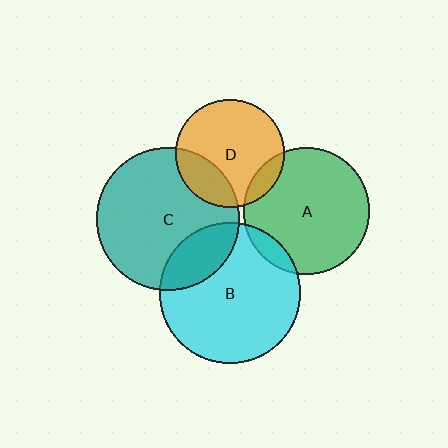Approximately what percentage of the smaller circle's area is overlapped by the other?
Approximately 10%.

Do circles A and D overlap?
Yes.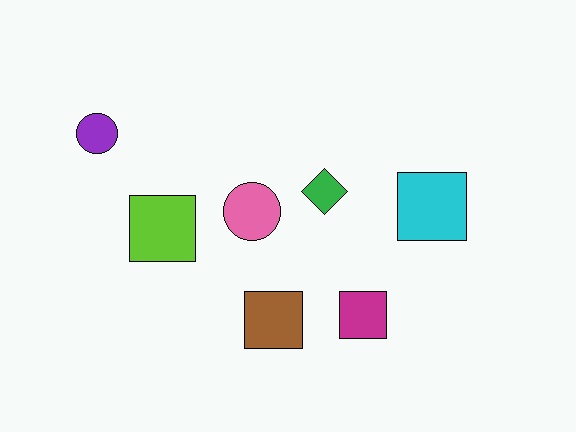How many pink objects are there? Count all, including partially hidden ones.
There is 1 pink object.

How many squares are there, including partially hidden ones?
There are 4 squares.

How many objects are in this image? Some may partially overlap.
There are 7 objects.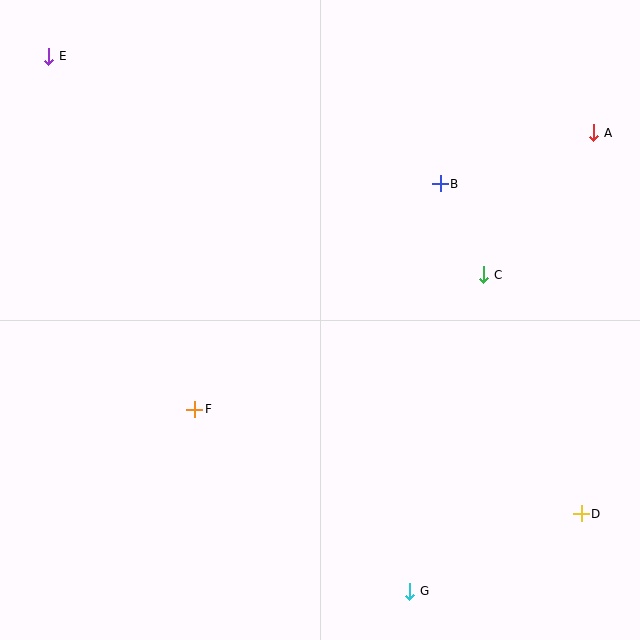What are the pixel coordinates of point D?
Point D is at (581, 514).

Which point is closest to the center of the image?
Point F at (195, 409) is closest to the center.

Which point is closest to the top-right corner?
Point A is closest to the top-right corner.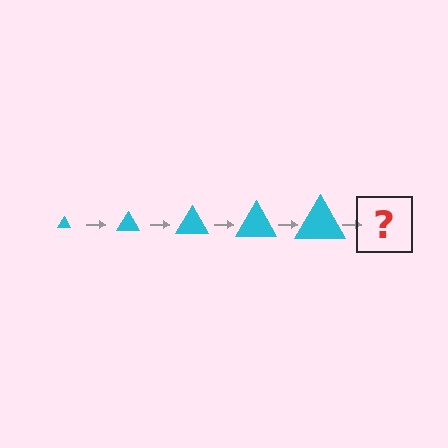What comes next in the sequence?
The next element should be a cyan triangle, larger than the previous one.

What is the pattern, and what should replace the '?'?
The pattern is that the triangle gets progressively larger each step. The '?' should be a cyan triangle, larger than the previous one.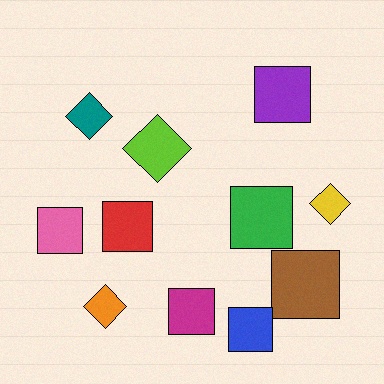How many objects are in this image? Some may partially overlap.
There are 11 objects.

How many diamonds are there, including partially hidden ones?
There are 4 diamonds.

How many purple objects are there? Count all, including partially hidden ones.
There is 1 purple object.